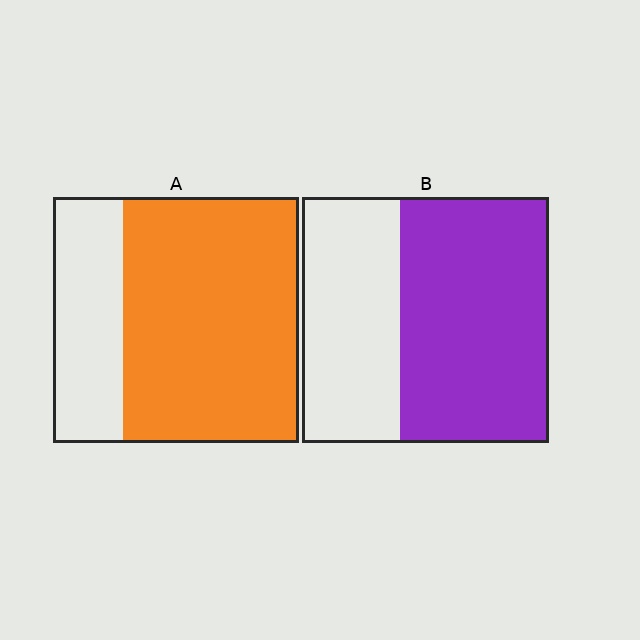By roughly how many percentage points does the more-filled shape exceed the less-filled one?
By roughly 10 percentage points (A over B).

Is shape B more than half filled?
Yes.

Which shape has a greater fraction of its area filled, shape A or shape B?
Shape A.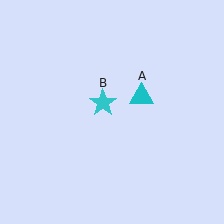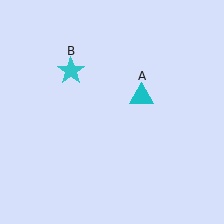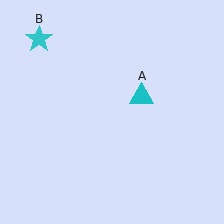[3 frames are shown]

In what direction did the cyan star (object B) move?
The cyan star (object B) moved up and to the left.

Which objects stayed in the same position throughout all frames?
Cyan triangle (object A) remained stationary.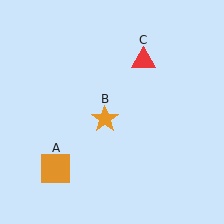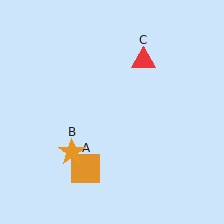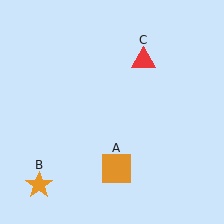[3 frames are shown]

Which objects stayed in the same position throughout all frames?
Red triangle (object C) remained stationary.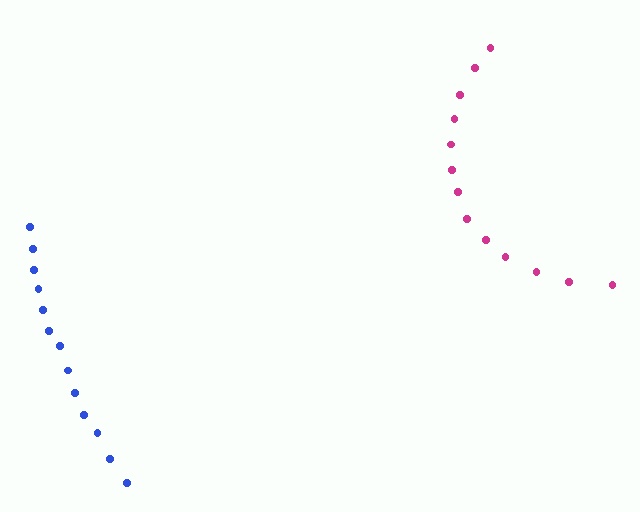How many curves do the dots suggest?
There are 2 distinct paths.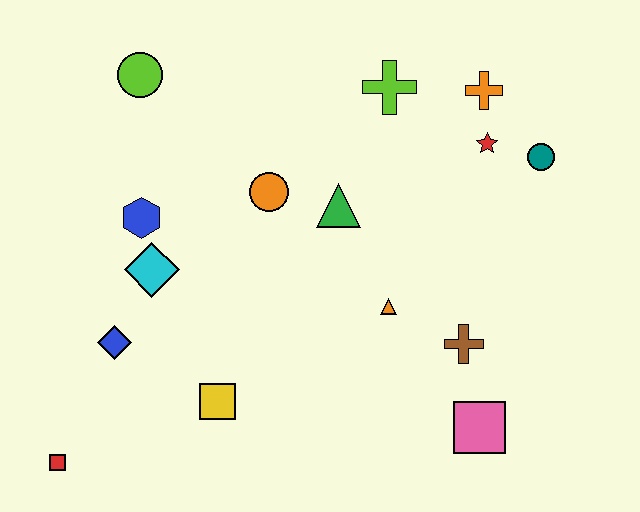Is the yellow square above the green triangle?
No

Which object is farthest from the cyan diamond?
The teal circle is farthest from the cyan diamond.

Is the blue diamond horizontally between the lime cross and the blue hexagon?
No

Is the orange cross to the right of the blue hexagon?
Yes